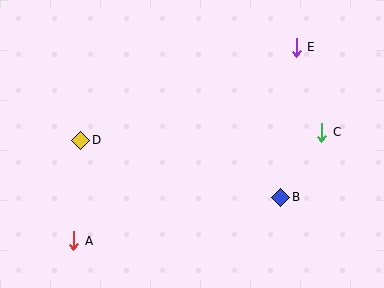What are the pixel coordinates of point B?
Point B is at (281, 197).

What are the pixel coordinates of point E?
Point E is at (296, 47).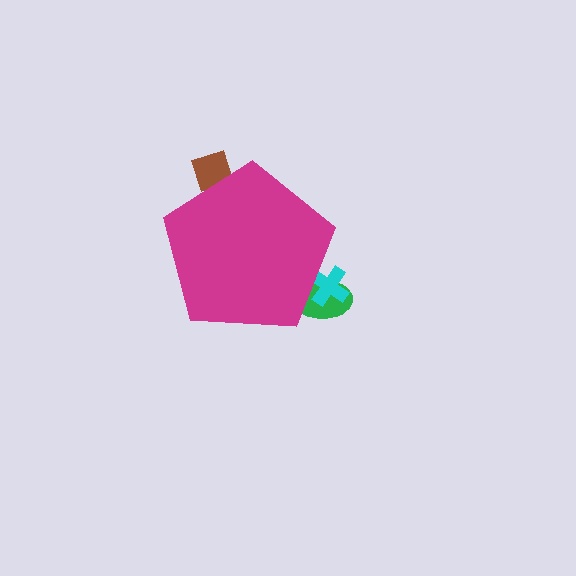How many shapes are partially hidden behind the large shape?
3 shapes are partially hidden.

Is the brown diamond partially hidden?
Yes, the brown diamond is partially hidden behind the magenta pentagon.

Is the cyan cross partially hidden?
Yes, the cyan cross is partially hidden behind the magenta pentagon.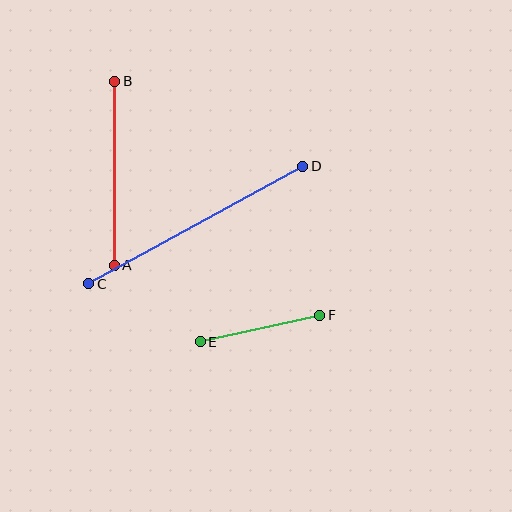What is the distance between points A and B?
The distance is approximately 184 pixels.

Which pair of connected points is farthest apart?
Points C and D are farthest apart.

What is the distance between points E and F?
The distance is approximately 122 pixels.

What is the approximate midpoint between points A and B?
The midpoint is at approximately (115, 173) pixels.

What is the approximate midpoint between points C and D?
The midpoint is at approximately (196, 225) pixels.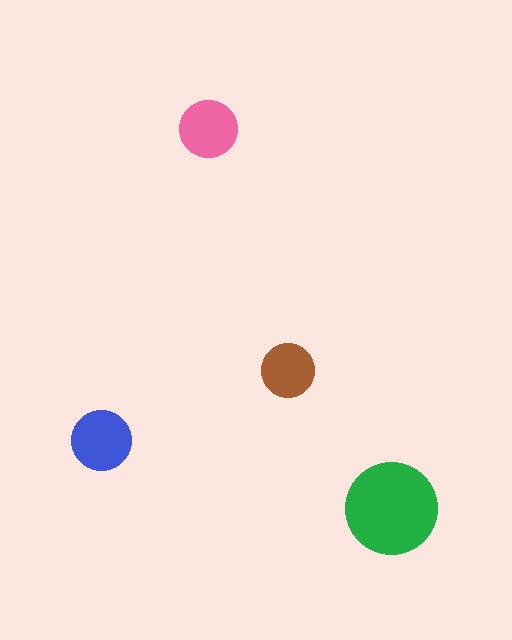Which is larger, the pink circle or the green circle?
The green one.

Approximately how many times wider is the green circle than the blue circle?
About 1.5 times wider.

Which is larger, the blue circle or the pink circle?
The blue one.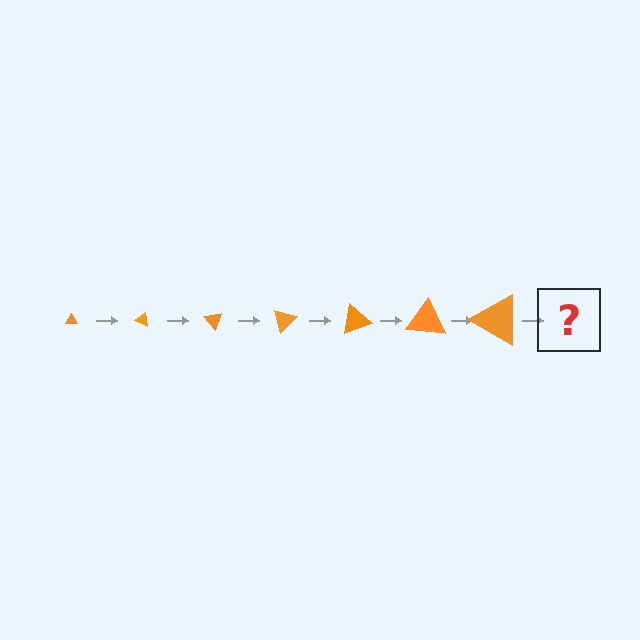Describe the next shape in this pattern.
It should be a triangle, larger than the previous one and rotated 175 degrees from the start.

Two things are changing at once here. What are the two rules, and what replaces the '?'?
The two rules are that the triangle grows larger each step and it rotates 25 degrees each step. The '?' should be a triangle, larger than the previous one and rotated 175 degrees from the start.